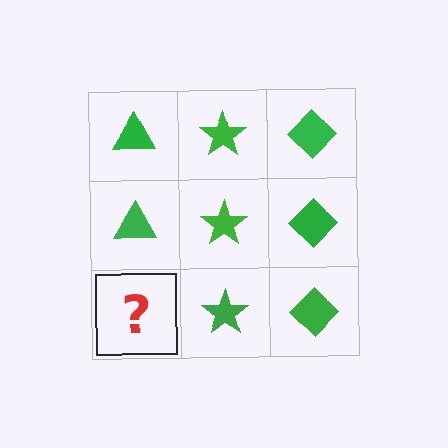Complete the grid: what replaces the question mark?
The question mark should be replaced with a green triangle.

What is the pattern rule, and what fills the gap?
The rule is that each column has a consistent shape. The gap should be filled with a green triangle.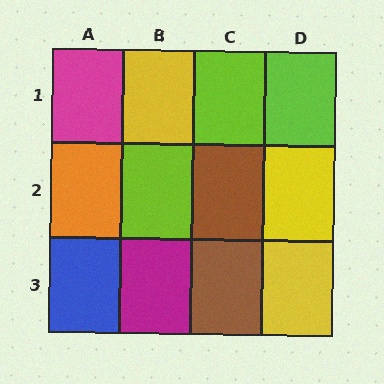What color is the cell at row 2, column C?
Brown.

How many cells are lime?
3 cells are lime.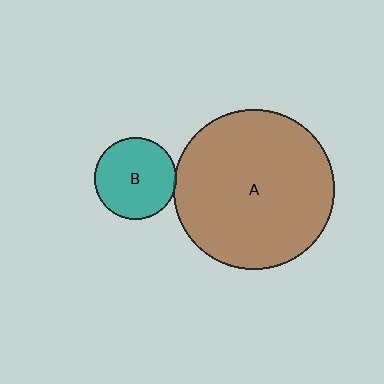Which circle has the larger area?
Circle A (brown).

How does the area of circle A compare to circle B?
Approximately 3.8 times.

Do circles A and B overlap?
Yes.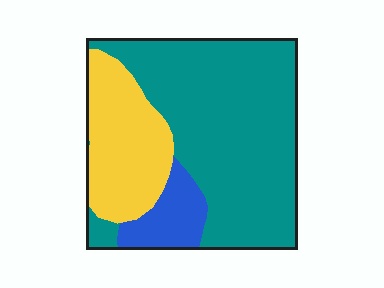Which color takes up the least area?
Blue, at roughly 10%.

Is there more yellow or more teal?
Teal.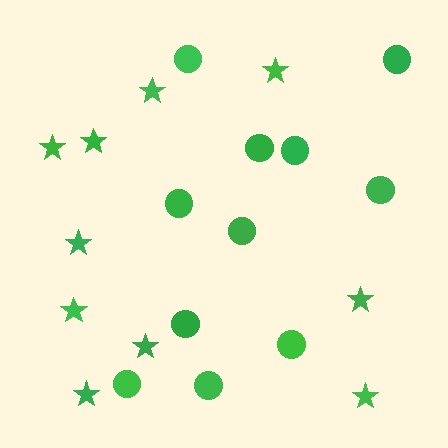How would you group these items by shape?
There are 2 groups: one group of circles (11) and one group of stars (10).